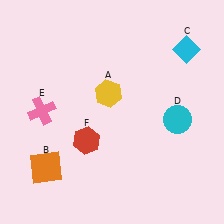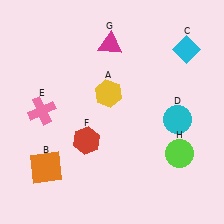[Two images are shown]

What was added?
A magenta triangle (G), a lime circle (H) were added in Image 2.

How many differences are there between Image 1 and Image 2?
There are 2 differences between the two images.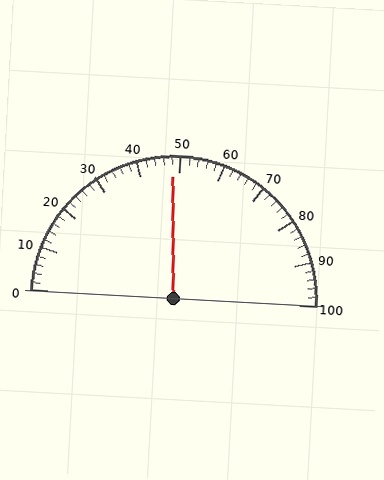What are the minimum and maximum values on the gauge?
The gauge ranges from 0 to 100.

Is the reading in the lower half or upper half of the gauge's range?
The reading is in the lower half of the range (0 to 100).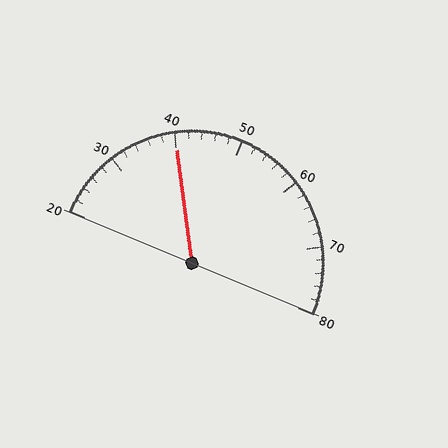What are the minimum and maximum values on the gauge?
The gauge ranges from 20 to 80.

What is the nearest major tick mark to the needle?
The nearest major tick mark is 40.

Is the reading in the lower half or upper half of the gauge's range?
The reading is in the lower half of the range (20 to 80).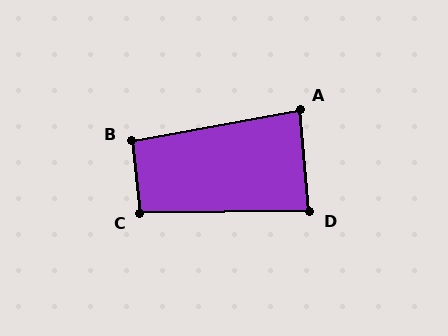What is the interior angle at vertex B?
Approximately 95 degrees (approximately right).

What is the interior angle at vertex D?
Approximately 85 degrees (approximately right).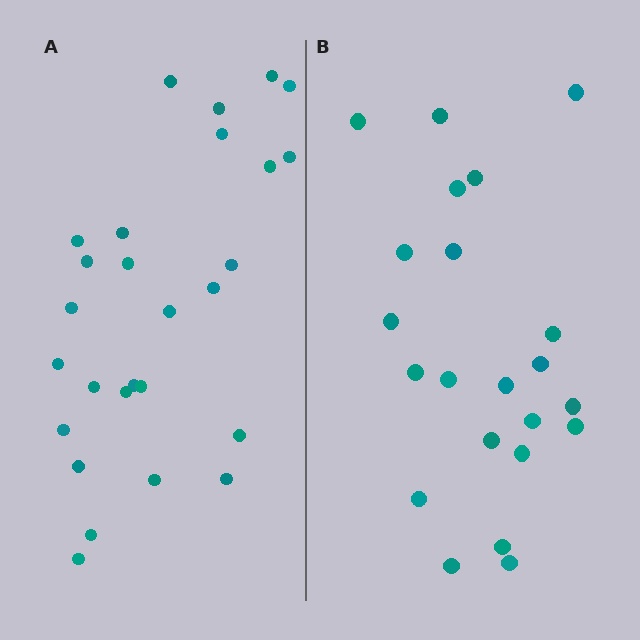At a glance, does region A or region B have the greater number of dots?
Region A (the left region) has more dots.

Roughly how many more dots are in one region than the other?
Region A has about 5 more dots than region B.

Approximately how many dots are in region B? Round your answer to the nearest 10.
About 20 dots. (The exact count is 22, which rounds to 20.)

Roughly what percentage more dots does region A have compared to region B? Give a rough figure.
About 25% more.